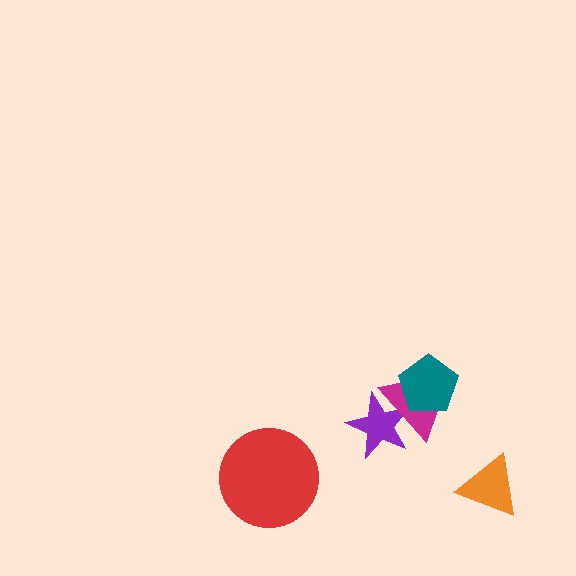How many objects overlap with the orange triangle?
0 objects overlap with the orange triangle.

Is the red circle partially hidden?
No, no other shape covers it.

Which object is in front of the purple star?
The magenta triangle is in front of the purple star.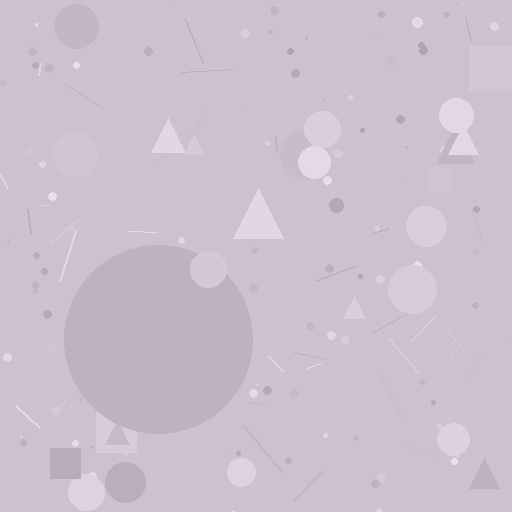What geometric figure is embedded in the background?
A circle is embedded in the background.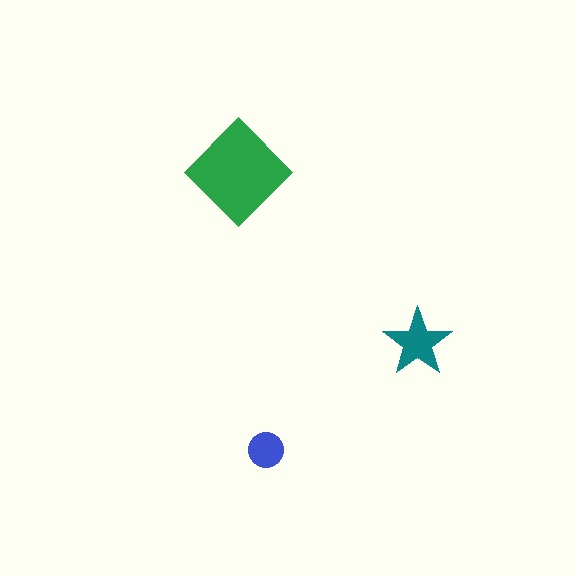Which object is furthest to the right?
The teal star is rightmost.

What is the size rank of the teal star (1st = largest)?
2nd.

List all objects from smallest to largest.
The blue circle, the teal star, the green diamond.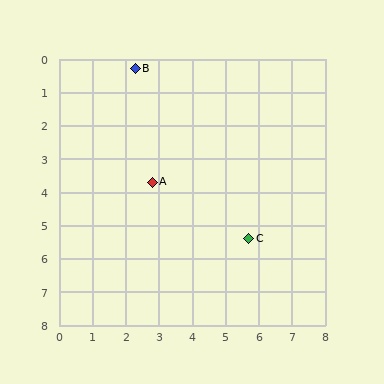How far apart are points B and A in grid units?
Points B and A are about 3.4 grid units apart.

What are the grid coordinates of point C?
Point C is at approximately (5.7, 5.4).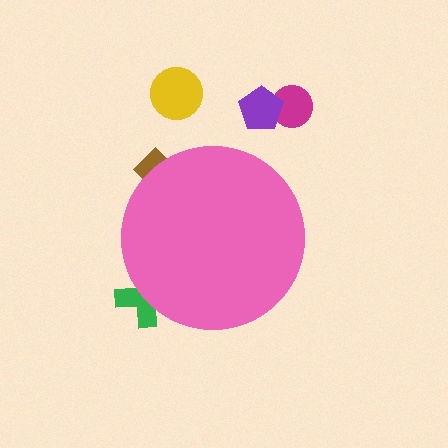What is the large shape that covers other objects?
A pink circle.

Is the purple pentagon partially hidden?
No, the purple pentagon is fully visible.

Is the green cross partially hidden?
Yes, the green cross is partially hidden behind the pink circle.